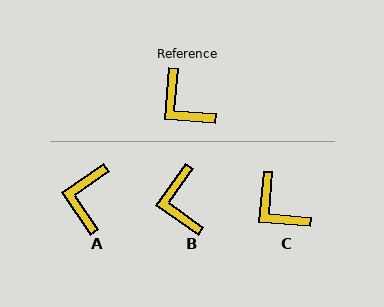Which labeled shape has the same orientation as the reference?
C.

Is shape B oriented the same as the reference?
No, it is off by about 30 degrees.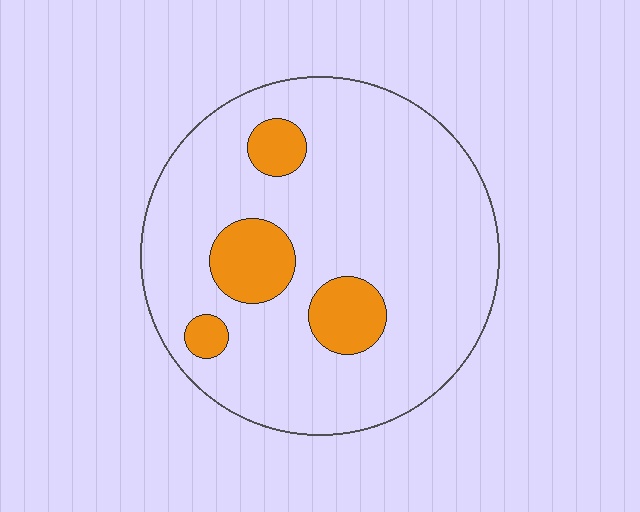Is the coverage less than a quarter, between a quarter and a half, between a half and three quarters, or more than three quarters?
Less than a quarter.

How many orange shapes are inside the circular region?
4.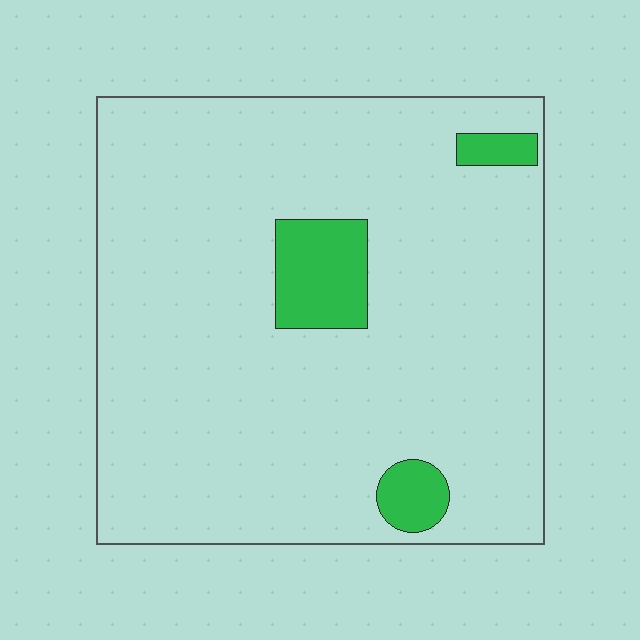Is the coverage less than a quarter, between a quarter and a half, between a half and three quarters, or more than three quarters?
Less than a quarter.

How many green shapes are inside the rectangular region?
3.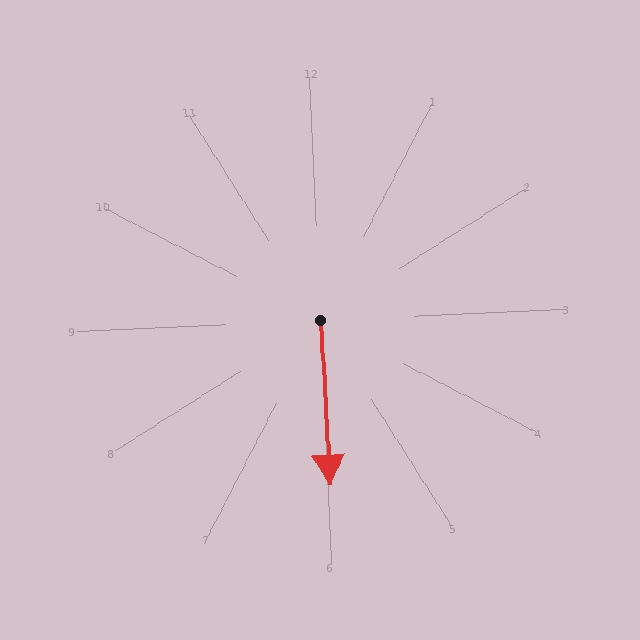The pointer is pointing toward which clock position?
Roughly 6 o'clock.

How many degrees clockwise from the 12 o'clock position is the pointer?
Approximately 179 degrees.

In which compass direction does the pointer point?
South.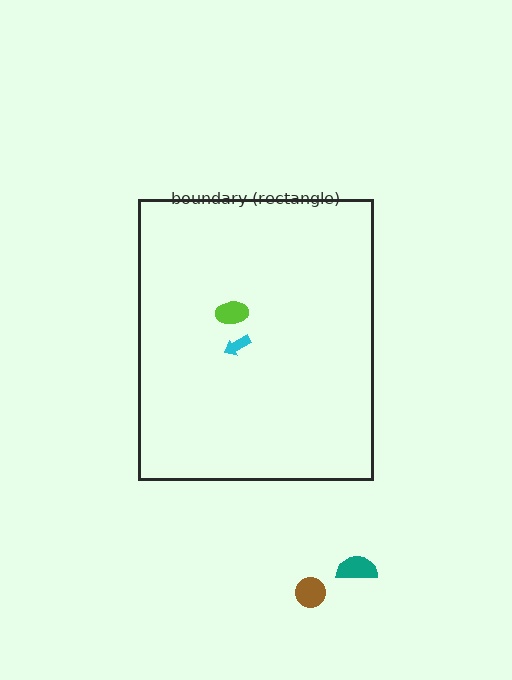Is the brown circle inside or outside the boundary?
Outside.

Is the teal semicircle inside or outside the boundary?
Outside.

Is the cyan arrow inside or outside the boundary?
Inside.